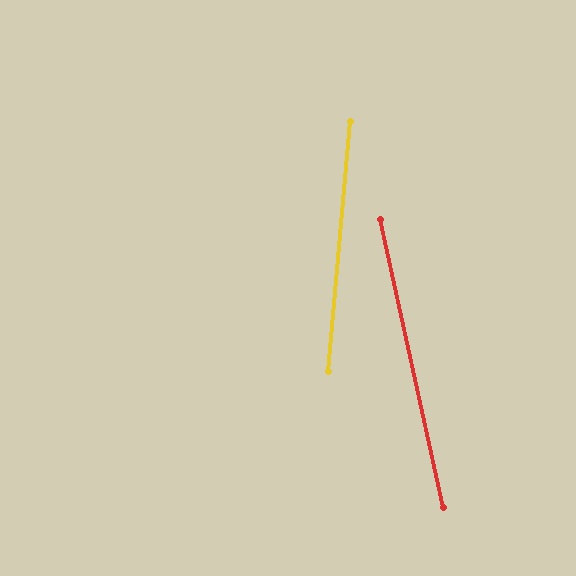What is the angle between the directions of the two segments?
Approximately 18 degrees.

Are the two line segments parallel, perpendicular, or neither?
Neither parallel nor perpendicular — they differ by about 18°.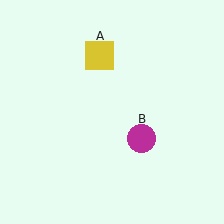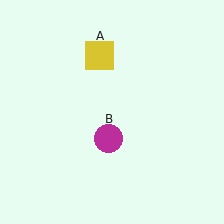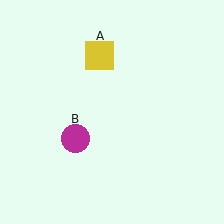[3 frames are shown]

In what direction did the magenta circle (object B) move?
The magenta circle (object B) moved left.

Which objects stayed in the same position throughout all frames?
Yellow square (object A) remained stationary.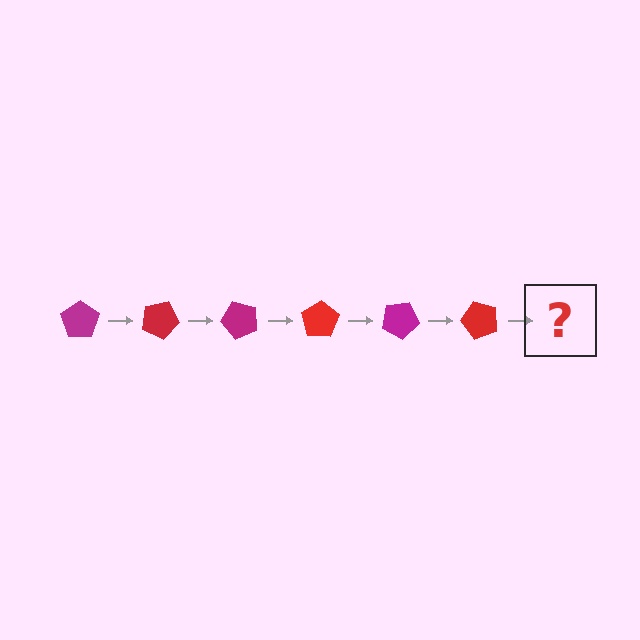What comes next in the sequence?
The next element should be a magenta pentagon, rotated 150 degrees from the start.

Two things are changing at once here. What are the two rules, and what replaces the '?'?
The two rules are that it rotates 25 degrees each step and the color cycles through magenta and red. The '?' should be a magenta pentagon, rotated 150 degrees from the start.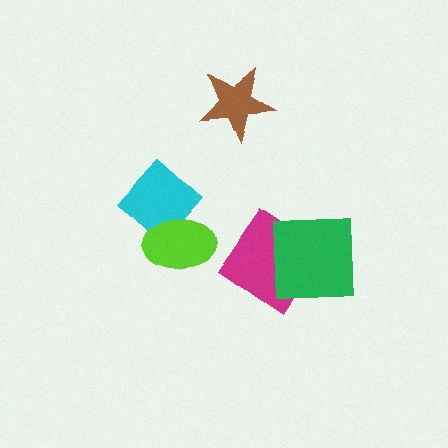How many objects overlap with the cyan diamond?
1 object overlaps with the cyan diamond.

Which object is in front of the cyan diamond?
The lime ellipse is in front of the cyan diamond.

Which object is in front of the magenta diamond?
The green square is in front of the magenta diamond.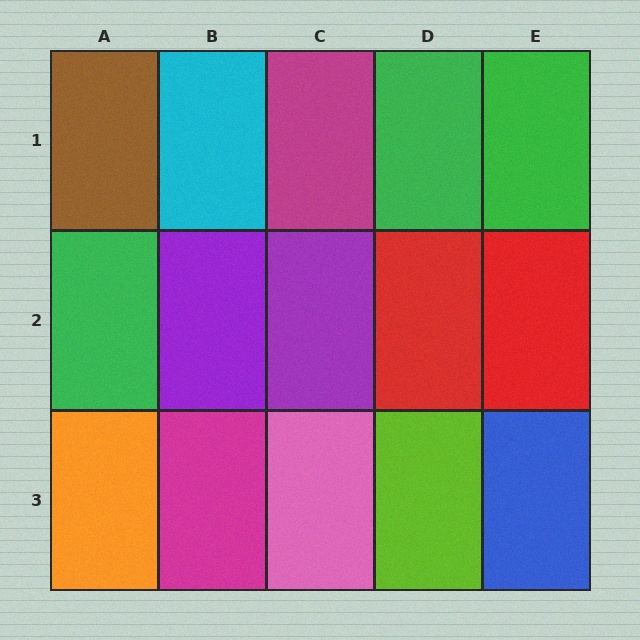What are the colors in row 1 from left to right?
Brown, cyan, magenta, green, green.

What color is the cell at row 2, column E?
Red.